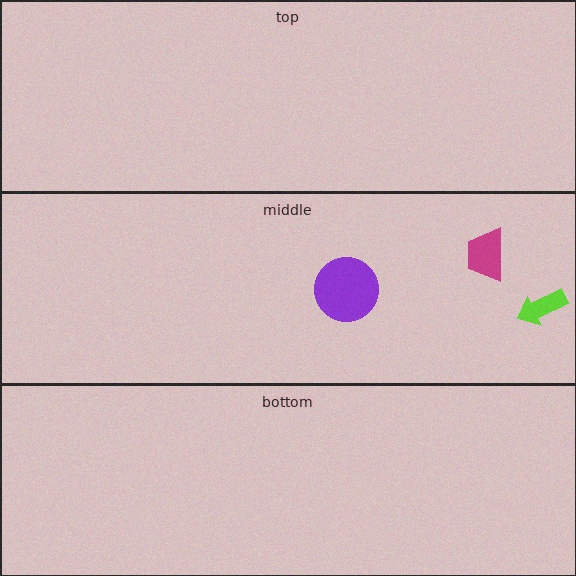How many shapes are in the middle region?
3.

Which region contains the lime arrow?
The middle region.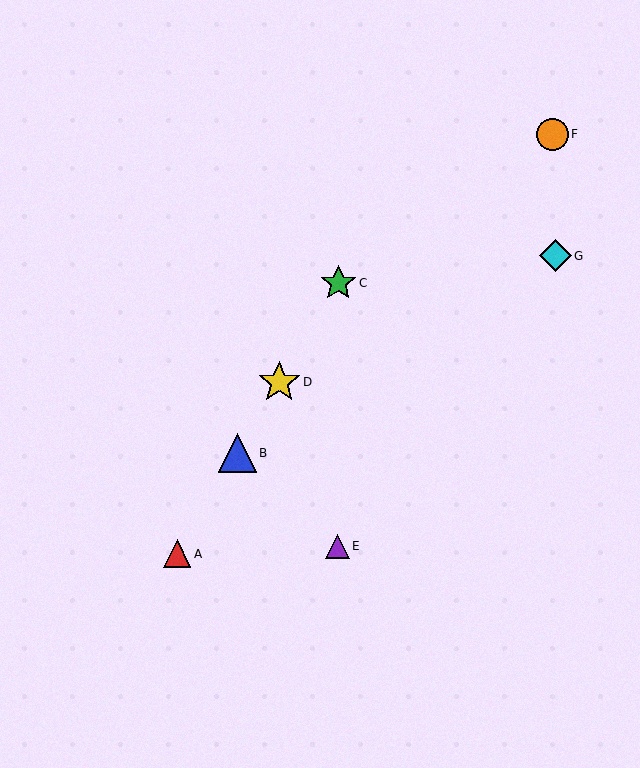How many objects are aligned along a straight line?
4 objects (A, B, C, D) are aligned along a straight line.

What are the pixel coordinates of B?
Object B is at (237, 453).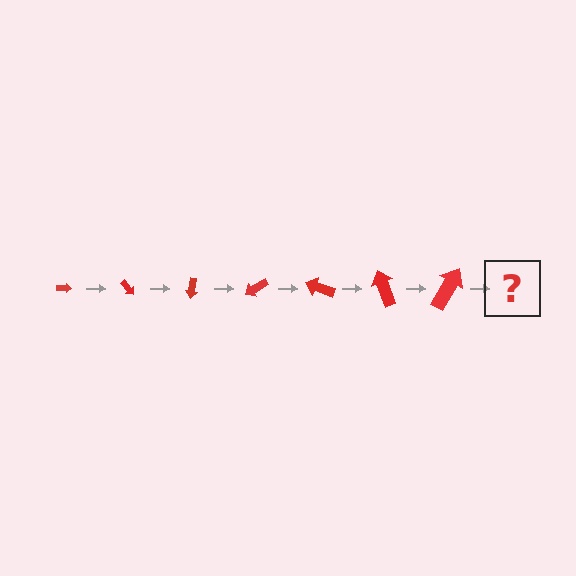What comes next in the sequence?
The next element should be an arrow, larger than the previous one and rotated 350 degrees from the start.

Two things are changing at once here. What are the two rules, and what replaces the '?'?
The two rules are that the arrow grows larger each step and it rotates 50 degrees each step. The '?' should be an arrow, larger than the previous one and rotated 350 degrees from the start.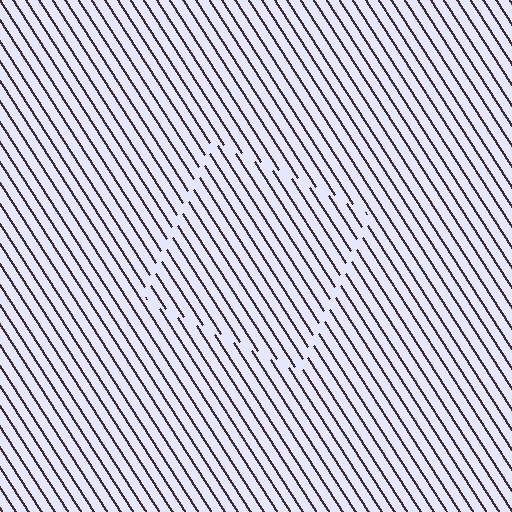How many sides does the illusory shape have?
4 sides — the line-ends trace a square.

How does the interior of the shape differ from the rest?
The interior of the shape contains the same grating, shifted by half a period — the contour is defined by the phase discontinuity where line-ends from the inner and outer gratings abut.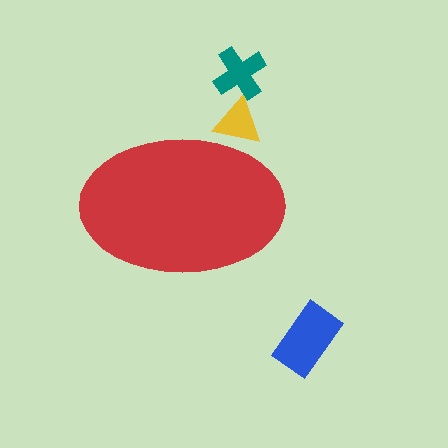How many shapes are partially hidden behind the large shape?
1 shape is partially hidden.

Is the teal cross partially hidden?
No, the teal cross is fully visible.